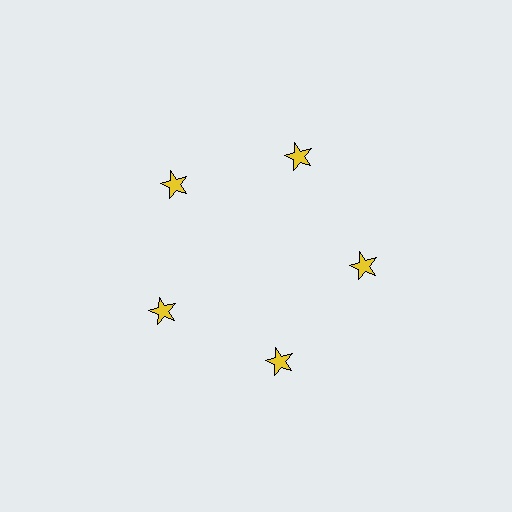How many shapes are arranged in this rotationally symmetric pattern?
There are 5 shapes, arranged in 5 groups of 1.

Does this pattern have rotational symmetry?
Yes, this pattern has 5-fold rotational symmetry. It looks the same after rotating 72 degrees around the center.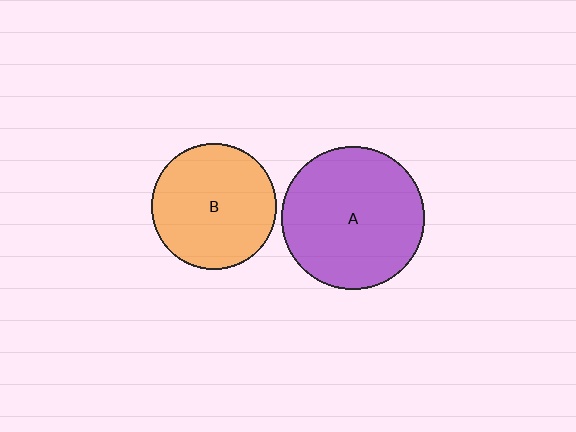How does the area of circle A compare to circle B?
Approximately 1.3 times.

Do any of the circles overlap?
No, none of the circles overlap.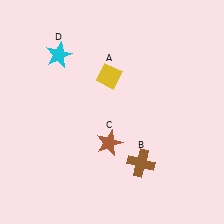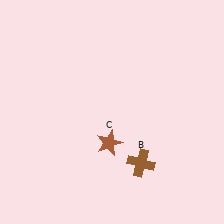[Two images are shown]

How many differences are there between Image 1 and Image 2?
There are 2 differences between the two images.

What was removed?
The cyan star (D), the yellow diamond (A) were removed in Image 2.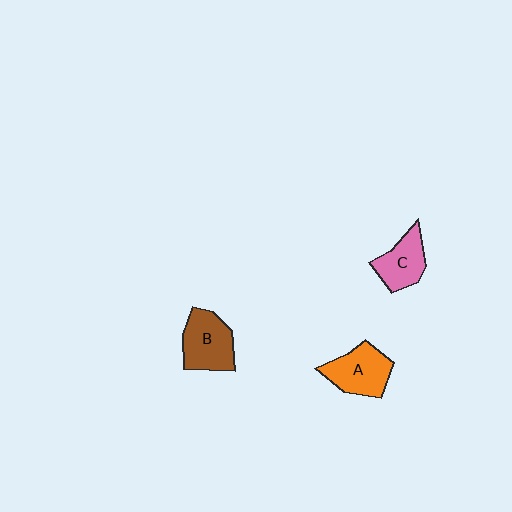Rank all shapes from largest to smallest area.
From largest to smallest: B (brown), A (orange), C (pink).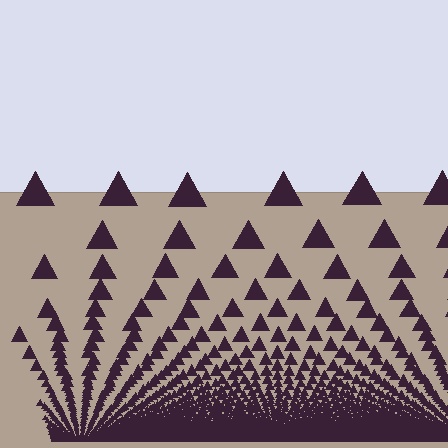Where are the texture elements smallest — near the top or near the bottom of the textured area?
Near the bottom.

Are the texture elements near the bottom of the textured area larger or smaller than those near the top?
Smaller. The gradient is inverted — elements near the bottom are smaller and denser.